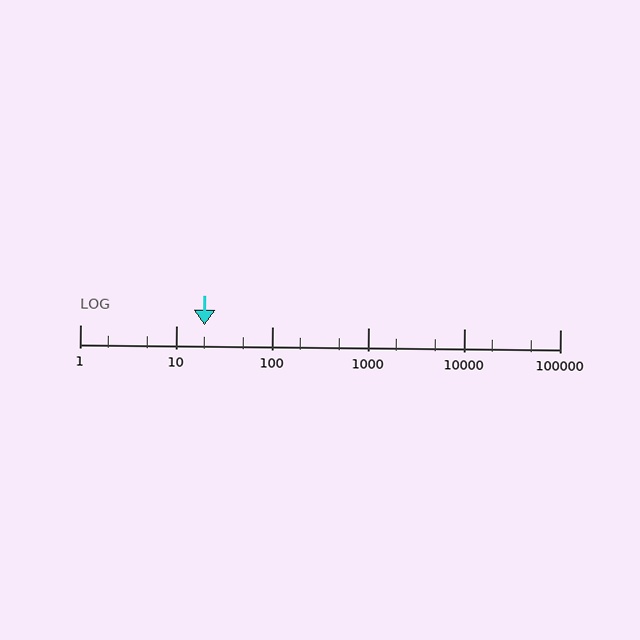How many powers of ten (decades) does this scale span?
The scale spans 5 decades, from 1 to 100000.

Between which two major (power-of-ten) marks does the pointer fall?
The pointer is between 10 and 100.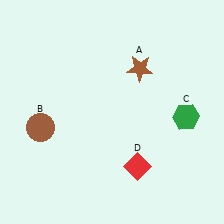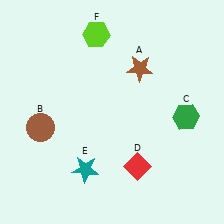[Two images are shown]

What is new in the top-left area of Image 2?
A lime hexagon (F) was added in the top-left area of Image 2.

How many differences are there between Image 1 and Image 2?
There are 2 differences between the two images.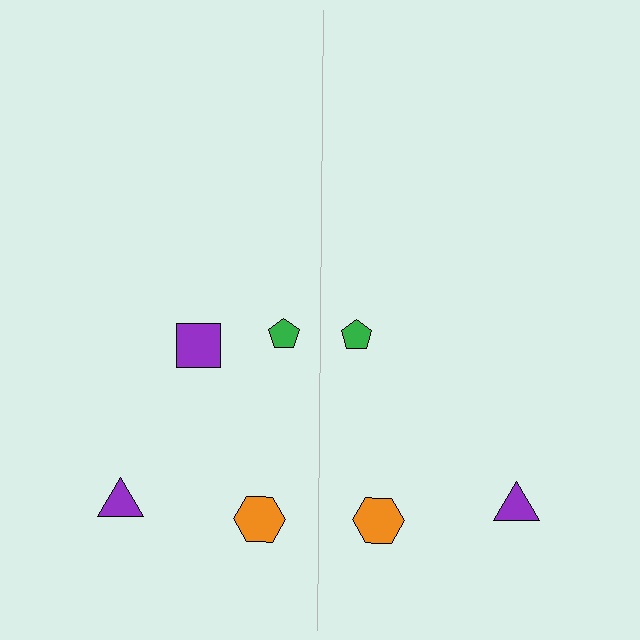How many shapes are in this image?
There are 7 shapes in this image.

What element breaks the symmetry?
A purple square is missing from the right side.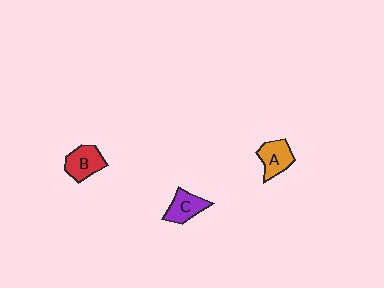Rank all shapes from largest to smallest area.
From largest to smallest: B (red), A (orange), C (purple).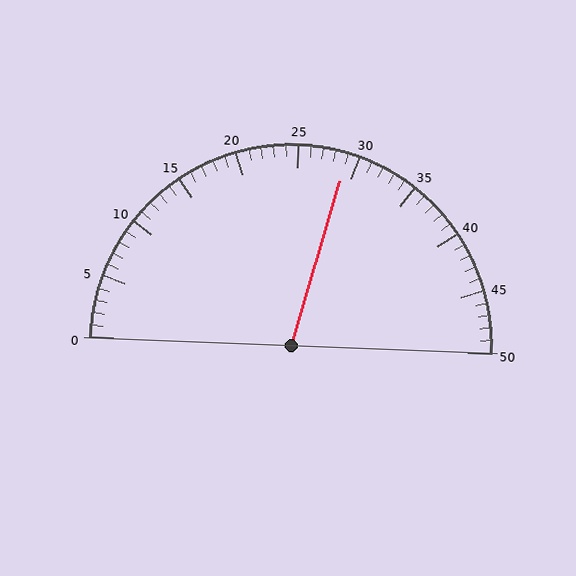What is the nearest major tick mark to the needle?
The nearest major tick mark is 30.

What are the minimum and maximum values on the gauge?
The gauge ranges from 0 to 50.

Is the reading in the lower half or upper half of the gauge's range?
The reading is in the upper half of the range (0 to 50).